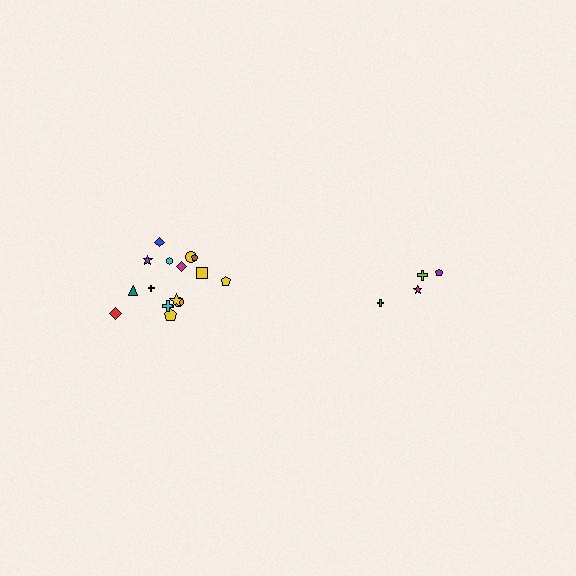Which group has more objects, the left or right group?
The left group.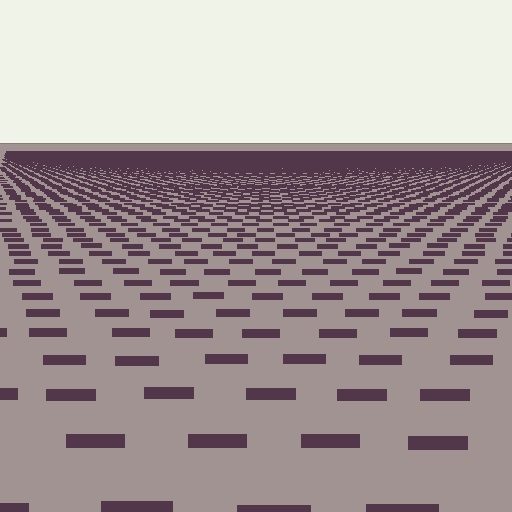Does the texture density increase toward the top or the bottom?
Density increases toward the top.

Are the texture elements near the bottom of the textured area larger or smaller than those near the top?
Larger. Near the bottom, elements are closer to the viewer and appear at a bigger on-screen size.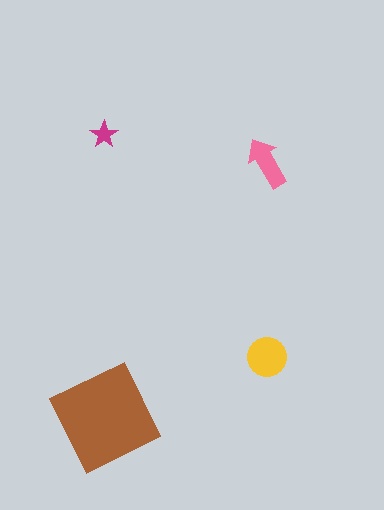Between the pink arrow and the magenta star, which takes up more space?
The pink arrow.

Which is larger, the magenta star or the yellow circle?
The yellow circle.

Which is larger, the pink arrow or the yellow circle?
The yellow circle.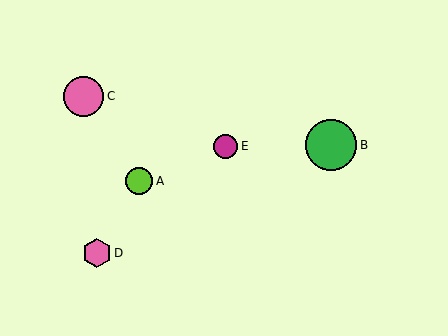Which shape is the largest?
The green circle (labeled B) is the largest.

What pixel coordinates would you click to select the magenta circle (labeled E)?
Click at (226, 146) to select the magenta circle E.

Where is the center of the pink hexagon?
The center of the pink hexagon is at (97, 253).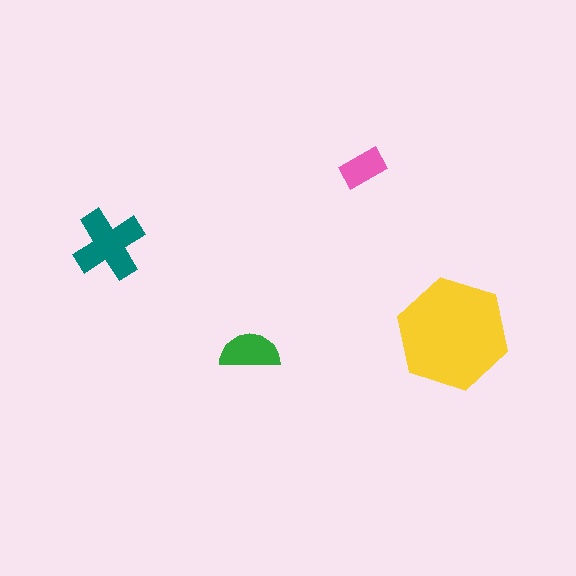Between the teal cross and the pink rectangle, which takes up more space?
The teal cross.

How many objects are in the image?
There are 4 objects in the image.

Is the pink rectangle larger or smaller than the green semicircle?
Smaller.